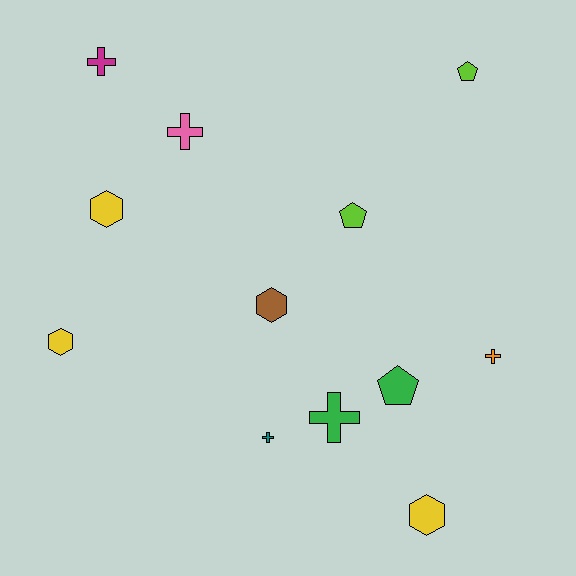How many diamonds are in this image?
There are no diamonds.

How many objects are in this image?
There are 12 objects.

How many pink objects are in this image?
There is 1 pink object.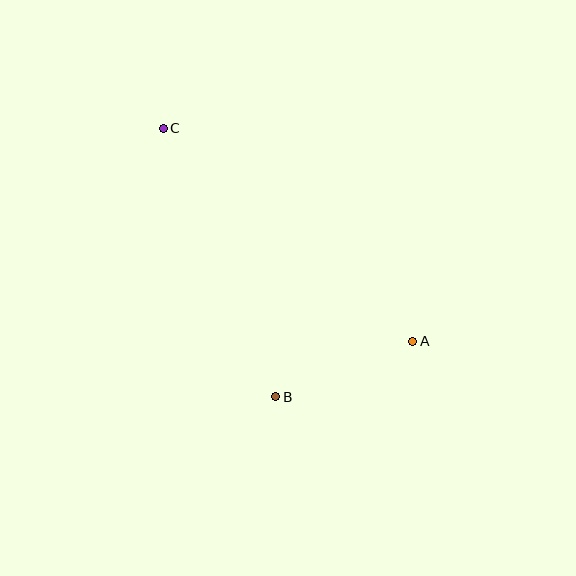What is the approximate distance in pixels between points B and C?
The distance between B and C is approximately 291 pixels.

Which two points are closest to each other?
Points A and B are closest to each other.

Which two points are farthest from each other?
Points A and C are farthest from each other.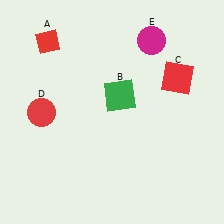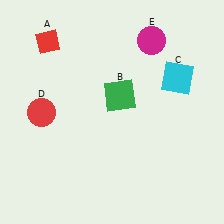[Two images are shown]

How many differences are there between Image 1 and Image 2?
There is 1 difference between the two images.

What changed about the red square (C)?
In Image 1, C is red. In Image 2, it changed to cyan.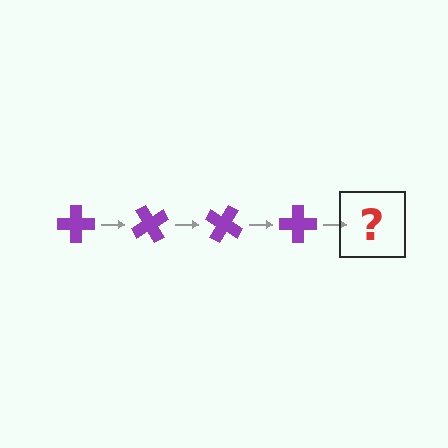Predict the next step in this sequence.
The next step is a purple cross rotated 240 degrees.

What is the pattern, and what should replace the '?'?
The pattern is that the cross rotates 60 degrees each step. The '?' should be a purple cross rotated 240 degrees.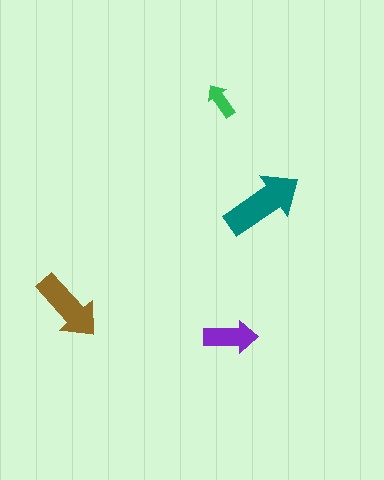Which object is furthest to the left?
The brown arrow is leftmost.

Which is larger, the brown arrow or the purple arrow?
The brown one.